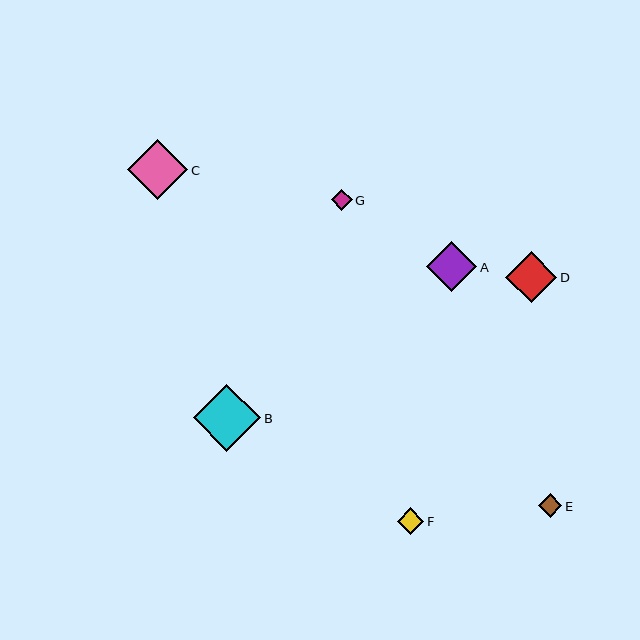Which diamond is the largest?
Diamond B is the largest with a size of approximately 67 pixels.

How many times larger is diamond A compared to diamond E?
Diamond A is approximately 2.1 times the size of diamond E.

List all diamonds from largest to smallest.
From largest to smallest: B, C, D, A, F, E, G.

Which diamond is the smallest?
Diamond G is the smallest with a size of approximately 21 pixels.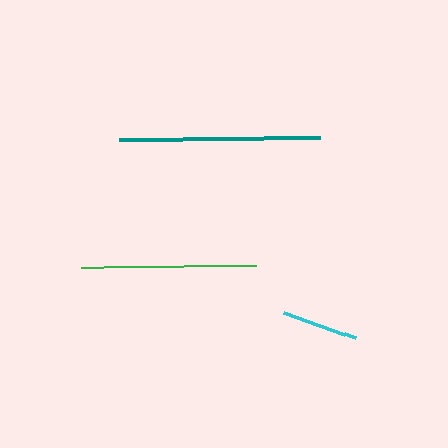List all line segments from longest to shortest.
From longest to shortest: teal, green, cyan.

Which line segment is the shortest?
The cyan line is the shortest at approximately 77 pixels.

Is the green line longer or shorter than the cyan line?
The green line is longer than the cyan line.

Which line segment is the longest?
The teal line is the longest at approximately 201 pixels.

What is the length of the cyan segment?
The cyan segment is approximately 77 pixels long.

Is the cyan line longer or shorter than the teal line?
The teal line is longer than the cyan line.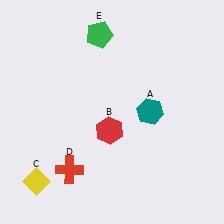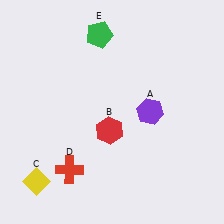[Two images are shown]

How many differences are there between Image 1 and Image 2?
There is 1 difference between the two images.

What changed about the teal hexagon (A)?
In Image 1, A is teal. In Image 2, it changed to purple.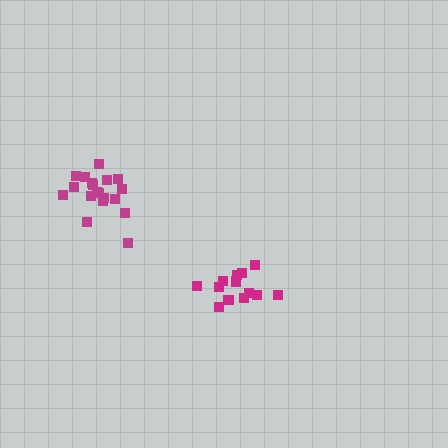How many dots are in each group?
Group 1: 15 dots, Group 2: 19 dots (34 total).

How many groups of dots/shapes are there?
There are 2 groups.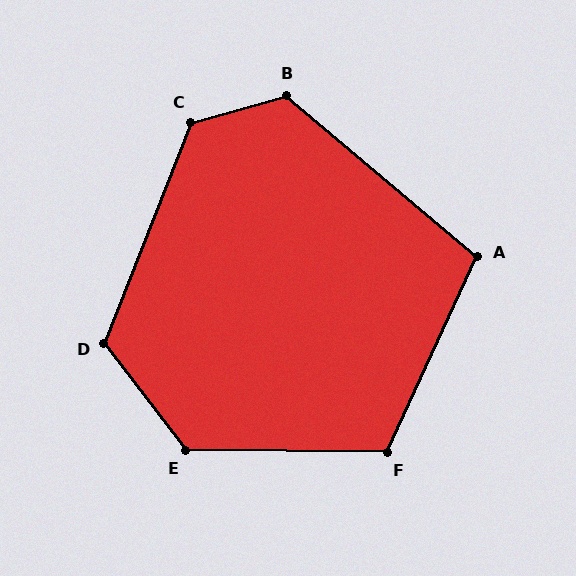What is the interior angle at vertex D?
Approximately 121 degrees (obtuse).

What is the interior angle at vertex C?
Approximately 127 degrees (obtuse).